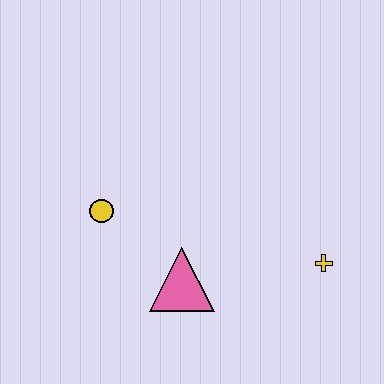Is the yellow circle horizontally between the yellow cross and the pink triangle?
No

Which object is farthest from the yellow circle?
The yellow cross is farthest from the yellow circle.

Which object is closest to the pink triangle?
The yellow circle is closest to the pink triangle.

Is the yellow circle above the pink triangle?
Yes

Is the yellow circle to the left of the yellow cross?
Yes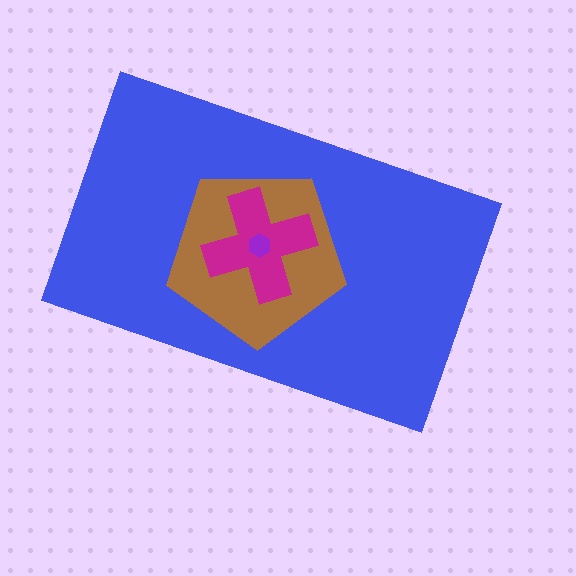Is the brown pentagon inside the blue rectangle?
Yes.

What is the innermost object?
The purple hexagon.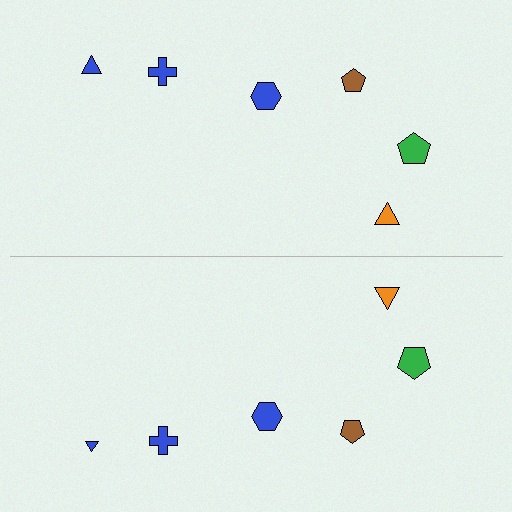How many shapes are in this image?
There are 12 shapes in this image.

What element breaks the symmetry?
The blue triangle on the bottom side has a different size than its mirror counterpart.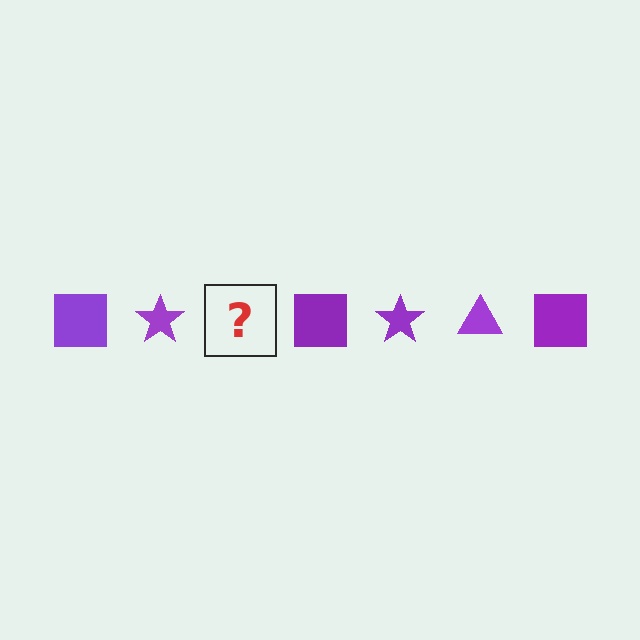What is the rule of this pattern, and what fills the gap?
The rule is that the pattern cycles through square, star, triangle shapes in purple. The gap should be filled with a purple triangle.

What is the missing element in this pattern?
The missing element is a purple triangle.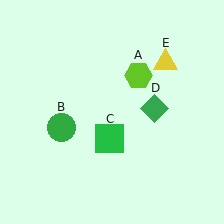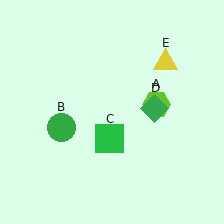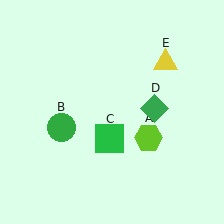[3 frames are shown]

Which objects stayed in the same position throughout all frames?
Green circle (object B) and green square (object C) and green diamond (object D) and yellow triangle (object E) remained stationary.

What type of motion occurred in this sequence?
The lime hexagon (object A) rotated clockwise around the center of the scene.